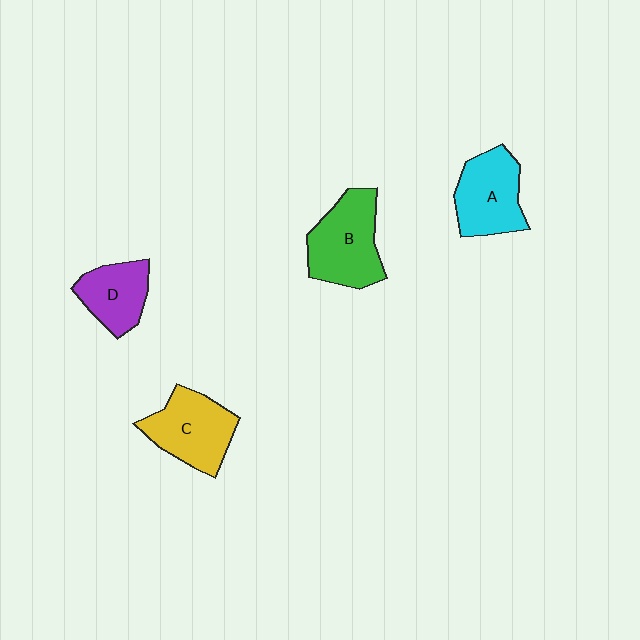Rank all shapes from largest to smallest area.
From largest to smallest: B (green), C (yellow), A (cyan), D (purple).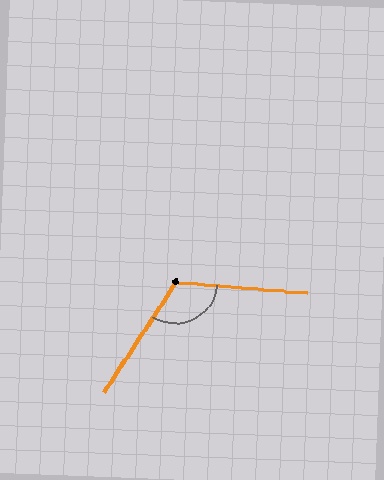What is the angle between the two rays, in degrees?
Approximately 118 degrees.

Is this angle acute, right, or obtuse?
It is obtuse.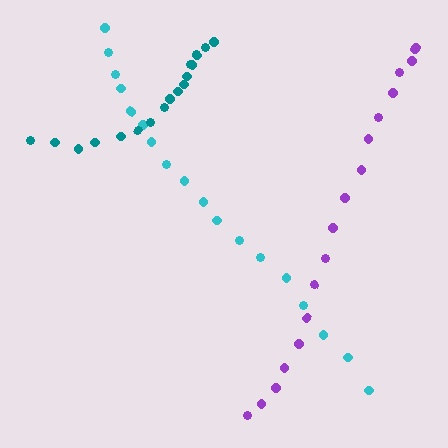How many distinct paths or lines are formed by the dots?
There are 3 distinct paths.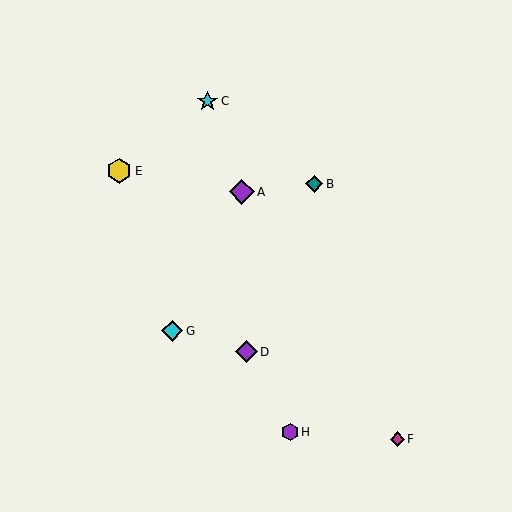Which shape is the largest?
The yellow hexagon (labeled E) is the largest.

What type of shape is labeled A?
Shape A is a purple diamond.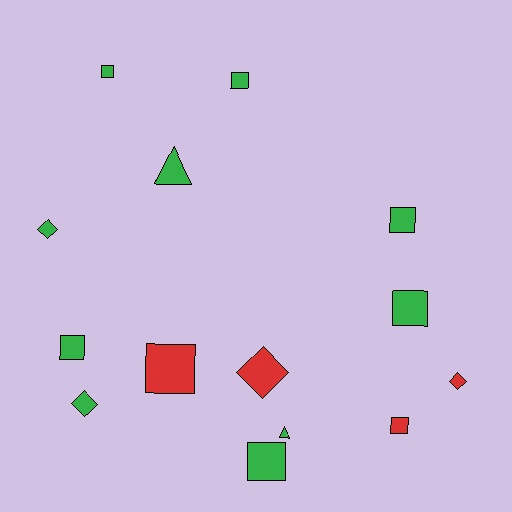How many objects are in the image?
There are 14 objects.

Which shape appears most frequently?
Square, with 8 objects.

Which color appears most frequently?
Green, with 10 objects.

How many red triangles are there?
There are no red triangles.